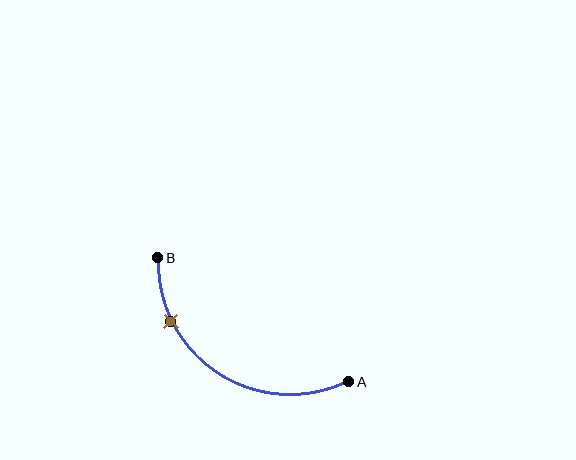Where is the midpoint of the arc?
The arc midpoint is the point on the curve farthest from the straight line joining A and B. It sits below that line.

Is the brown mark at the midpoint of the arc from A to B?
No. The brown mark lies on the arc but is closer to endpoint B. The arc midpoint would be at the point on the curve equidistant along the arc from both A and B.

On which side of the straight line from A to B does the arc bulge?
The arc bulges below the straight line connecting A and B.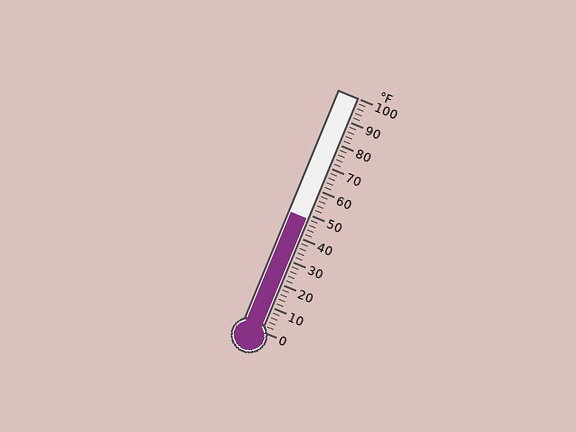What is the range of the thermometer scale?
The thermometer scale ranges from 0°F to 100°F.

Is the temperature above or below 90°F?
The temperature is below 90°F.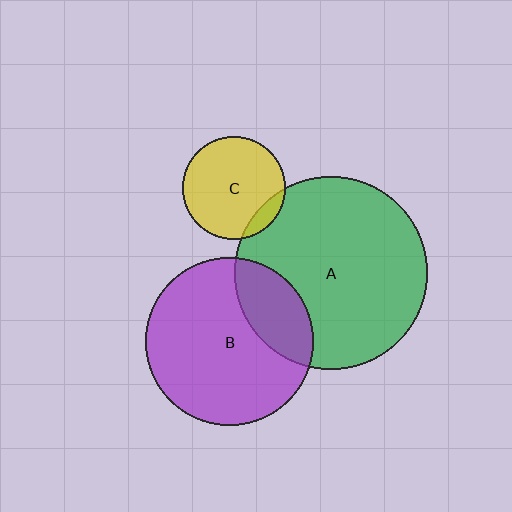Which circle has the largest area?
Circle A (green).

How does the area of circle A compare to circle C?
Approximately 3.5 times.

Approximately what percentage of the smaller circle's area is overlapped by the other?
Approximately 25%.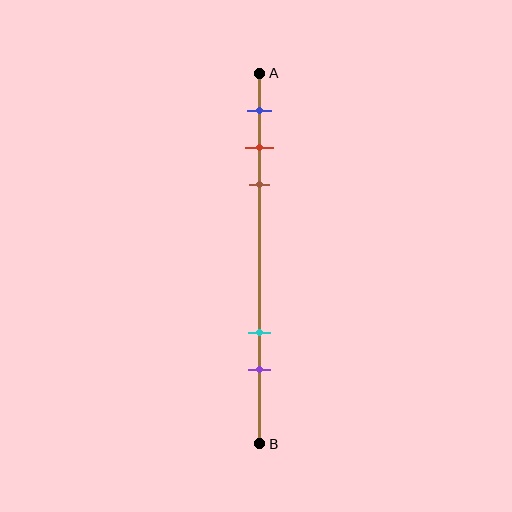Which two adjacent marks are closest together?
The red and brown marks are the closest adjacent pair.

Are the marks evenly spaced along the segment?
No, the marks are not evenly spaced.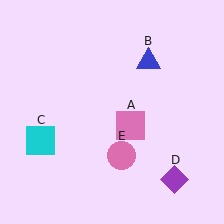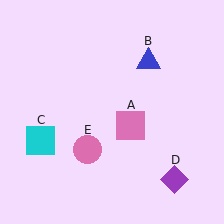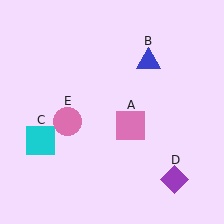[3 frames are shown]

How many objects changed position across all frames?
1 object changed position: pink circle (object E).